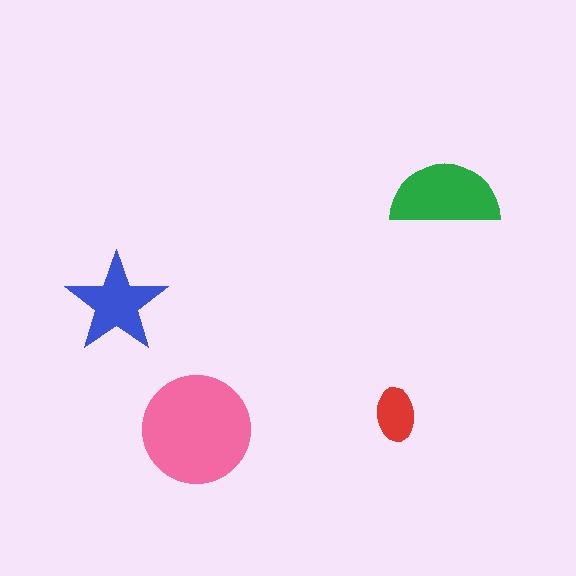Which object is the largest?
The pink circle.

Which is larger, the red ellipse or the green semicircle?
The green semicircle.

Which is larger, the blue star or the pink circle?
The pink circle.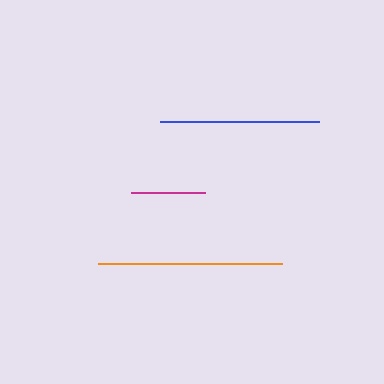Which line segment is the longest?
The orange line is the longest at approximately 184 pixels.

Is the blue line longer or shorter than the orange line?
The orange line is longer than the blue line.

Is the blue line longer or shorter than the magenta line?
The blue line is longer than the magenta line.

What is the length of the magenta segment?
The magenta segment is approximately 74 pixels long.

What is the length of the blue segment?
The blue segment is approximately 159 pixels long.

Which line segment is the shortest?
The magenta line is the shortest at approximately 74 pixels.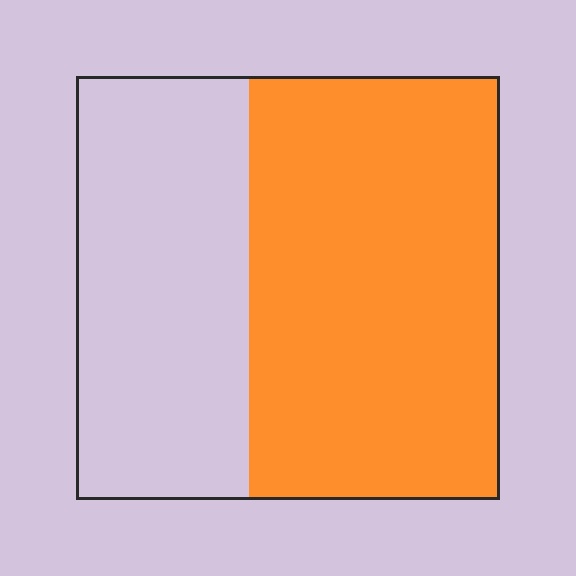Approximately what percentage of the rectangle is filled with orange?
Approximately 60%.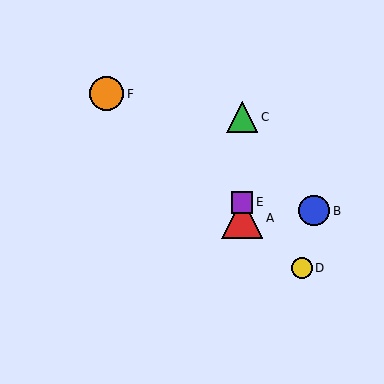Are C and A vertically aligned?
Yes, both are at x≈242.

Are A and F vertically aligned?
No, A is at x≈242 and F is at x≈107.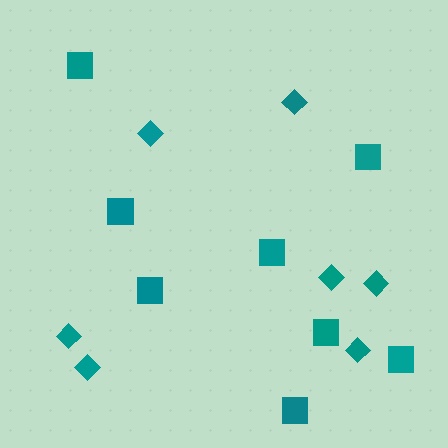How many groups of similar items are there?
There are 2 groups: one group of diamonds (7) and one group of squares (8).